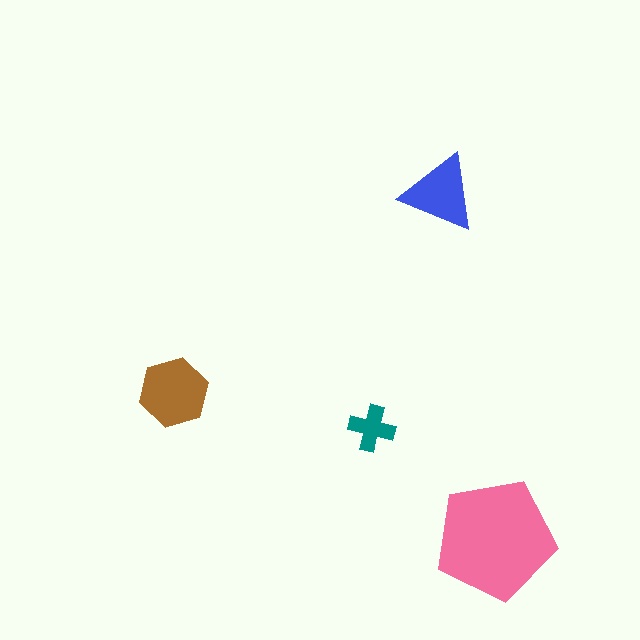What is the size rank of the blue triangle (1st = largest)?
3rd.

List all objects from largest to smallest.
The pink pentagon, the brown hexagon, the blue triangle, the teal cross.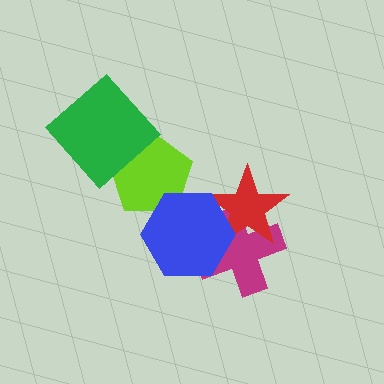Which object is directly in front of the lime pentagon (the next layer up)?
The blue hexagon is directly in front of the lime pentagon.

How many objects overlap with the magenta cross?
2 objects overlap with the magenta cross.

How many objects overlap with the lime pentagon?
2 objects overlap with the lime pentagon.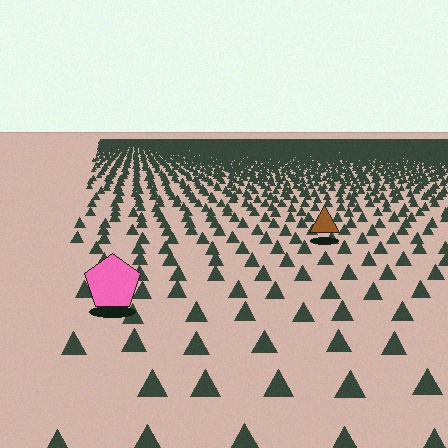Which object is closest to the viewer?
The pink pentagon is closest. The texture marks near it are larger and more spread out.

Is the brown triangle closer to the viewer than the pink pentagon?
No. The pink pentagon is closer — you can tell from the texture gradient: the ground texture is coarser near it.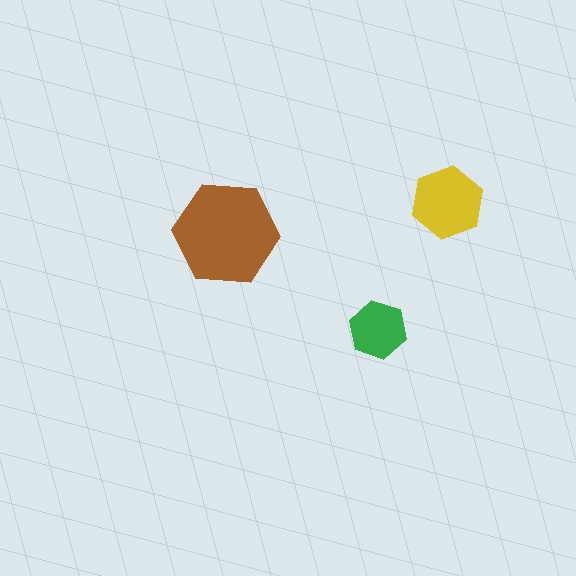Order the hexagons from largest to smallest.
the brown one, the yellow one, the green one.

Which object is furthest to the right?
The yellow hexagon is rightmost.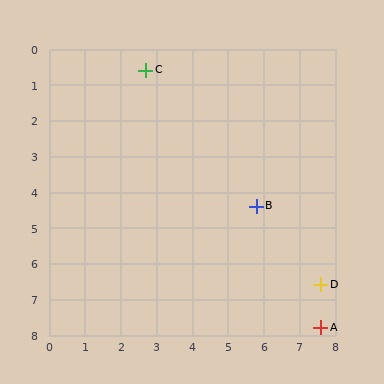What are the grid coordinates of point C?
Point C is at approximately (2.7, 0.6).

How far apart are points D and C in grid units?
Points D and C are about 7.7 grid units apart.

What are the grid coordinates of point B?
Point B is at approximately (5.8, 4.4).